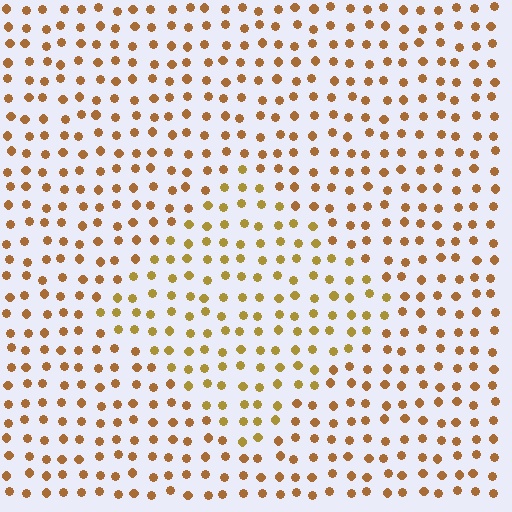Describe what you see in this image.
The image is filled with small brown elements in a uniform arrangement. A diamond-shaped region is visible where the elements are tinted to a slightly different hue, forming a subtle color boundary.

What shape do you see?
I see a diamond.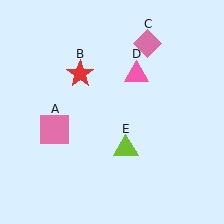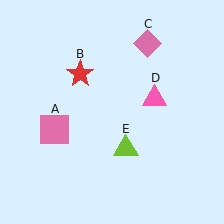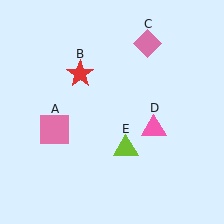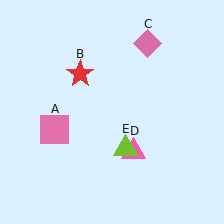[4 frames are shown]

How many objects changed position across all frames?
1 object changed position: pink triangle (object D).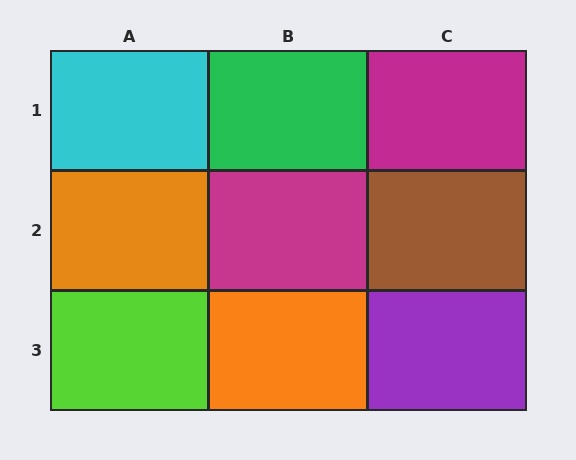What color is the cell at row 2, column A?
Orange.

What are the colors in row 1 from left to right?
Cyan, green, magenta.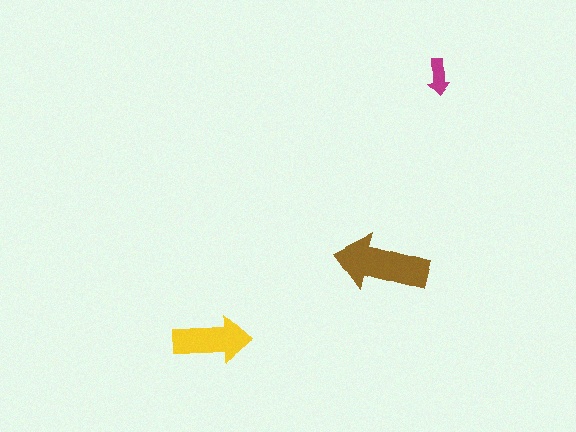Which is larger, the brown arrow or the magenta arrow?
The brown one.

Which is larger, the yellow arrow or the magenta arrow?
The yellow one.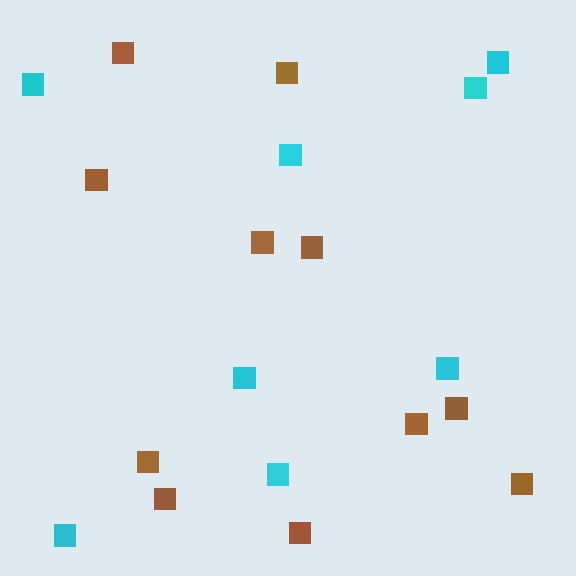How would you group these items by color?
There are 2 groups: one group of brown squares (11) and one group of cyan squares (8).